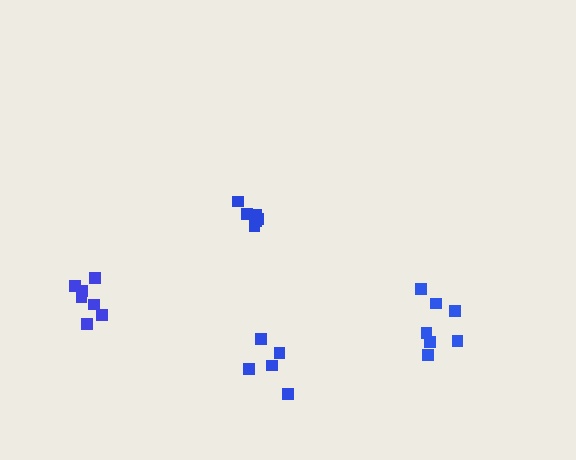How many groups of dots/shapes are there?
There are 4 groups.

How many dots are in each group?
Group 1: 6 dots, Group 2: 5 dots, Group 3: 7 dots, Group 4: 7 dots (25 total).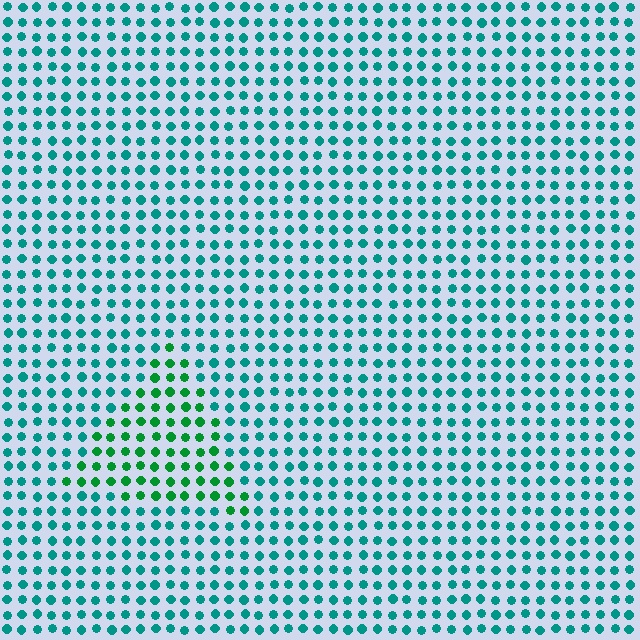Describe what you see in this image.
The image is filled with small teal elements in a uniform arrangement. A triangle-shaped region is visible where the elements are tinted to a slightly different hue, forming a subtle color boundary.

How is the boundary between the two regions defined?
The boundary is defined purely by a slight shift in hue (about 37 degrees). Spacing, size, and orientation are identical on both sides.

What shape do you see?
I see a triangle.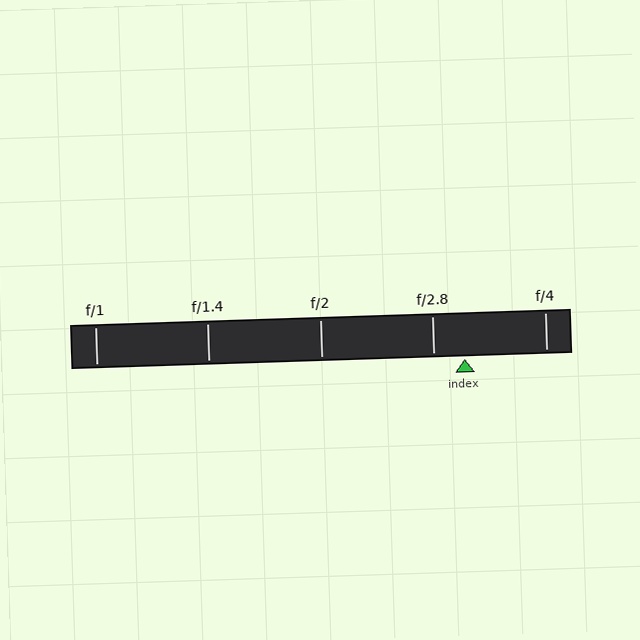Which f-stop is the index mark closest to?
The index mark is closest to f/2.8.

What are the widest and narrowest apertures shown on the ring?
The widest aperture shown is f/1 and the narrowest is f/4.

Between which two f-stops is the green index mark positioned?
The index mark is between f/2.8 and f/4.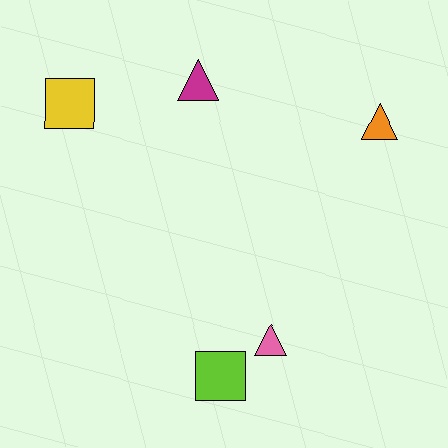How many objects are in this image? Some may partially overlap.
There are 5 objects.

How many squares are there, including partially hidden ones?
There are 2 squares.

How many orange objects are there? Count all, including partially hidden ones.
There is 1 orange object.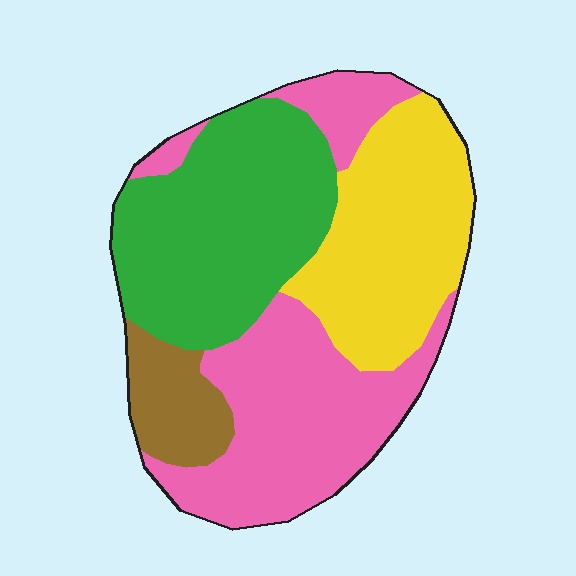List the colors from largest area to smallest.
From largest to smallest: pink, green, yellow, brown.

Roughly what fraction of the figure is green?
Green covers about 30% of the figure.